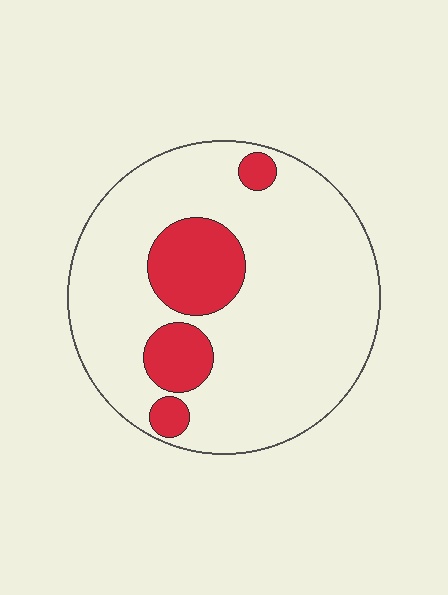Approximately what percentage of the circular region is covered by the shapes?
Approximately 20%.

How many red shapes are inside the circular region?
4.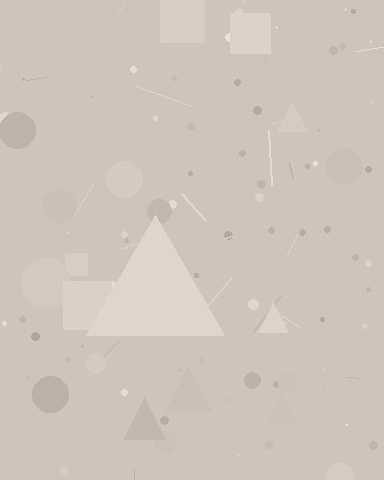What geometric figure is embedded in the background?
A triangle is embedded in the background.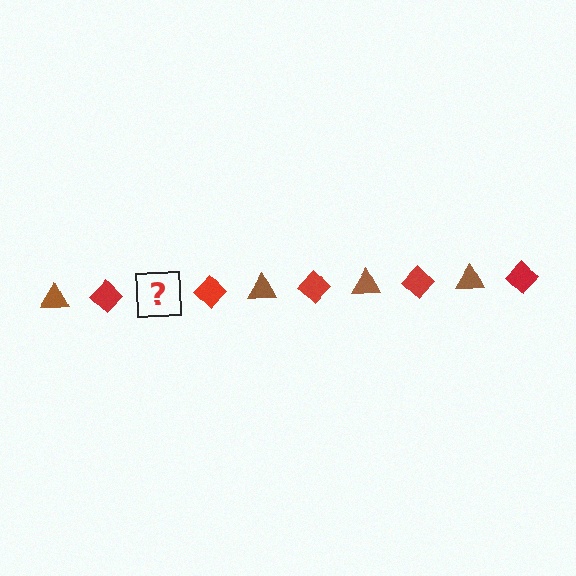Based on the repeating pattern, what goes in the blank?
The blank should be a brown triangle.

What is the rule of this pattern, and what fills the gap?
The rule is that the pattern alternates between brown triangle and red diamond. The gap should be filled with a brown triangle.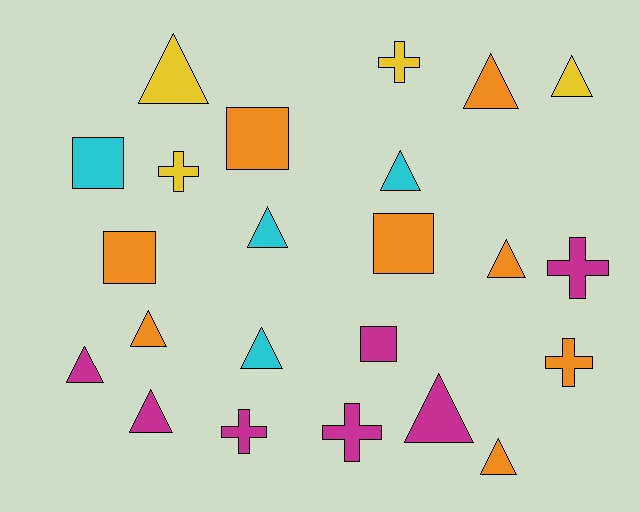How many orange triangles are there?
There are 4 orange triangles.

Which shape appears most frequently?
Triangle, with 12 objects.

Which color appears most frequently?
Orange, with 8 objects.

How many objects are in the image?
There are 23 objects.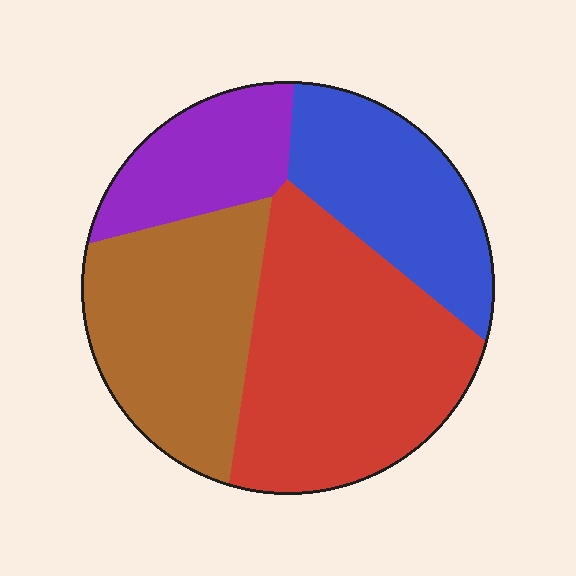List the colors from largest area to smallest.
From largest to smallest: red, brown, blue, purple.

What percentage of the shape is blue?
Blue takes up about one fifth (1/5) of the shape.